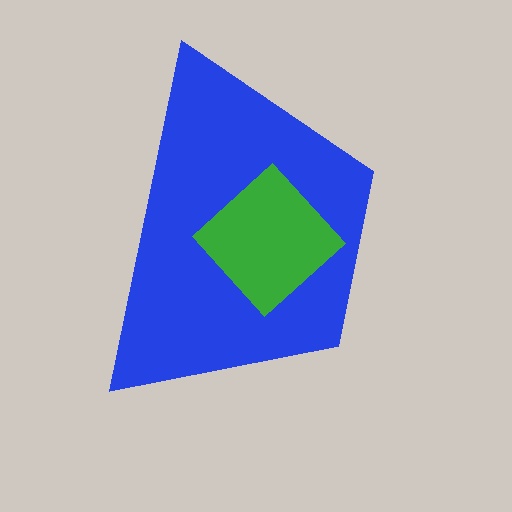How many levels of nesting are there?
2.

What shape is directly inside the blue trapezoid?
The green diamond.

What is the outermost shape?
The blue trapezoid.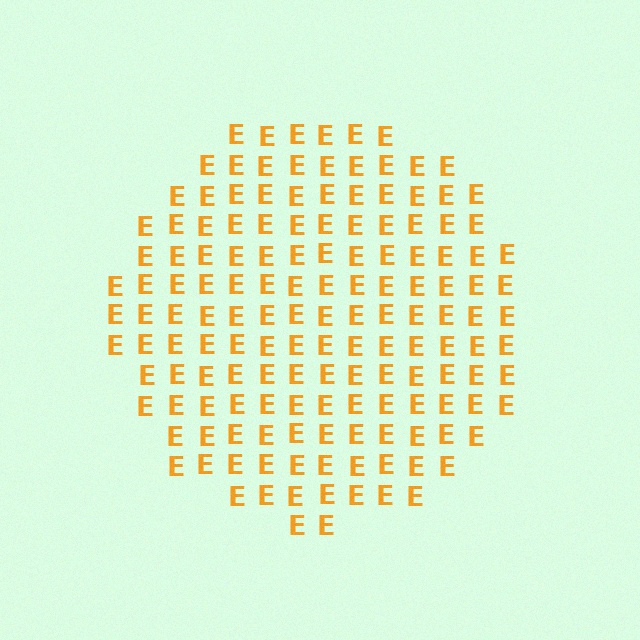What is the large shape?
The large shape is a circle.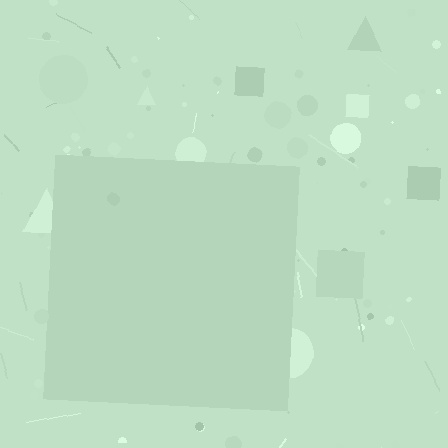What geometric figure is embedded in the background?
A square is embedded in the background.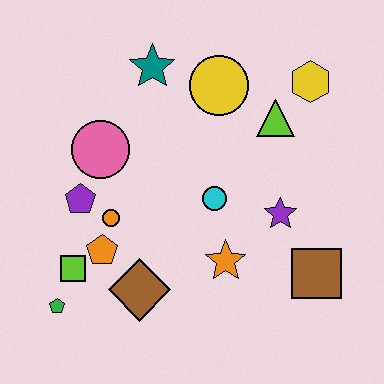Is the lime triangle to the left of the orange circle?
No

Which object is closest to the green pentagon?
The lime square is closest to the green pentagon.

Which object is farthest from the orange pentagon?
The yellow hexagon is farthest from the orange pentagon.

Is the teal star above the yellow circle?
Yes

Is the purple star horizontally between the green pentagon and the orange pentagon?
No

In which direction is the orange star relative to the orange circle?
The orange star is to the right of the orange circle.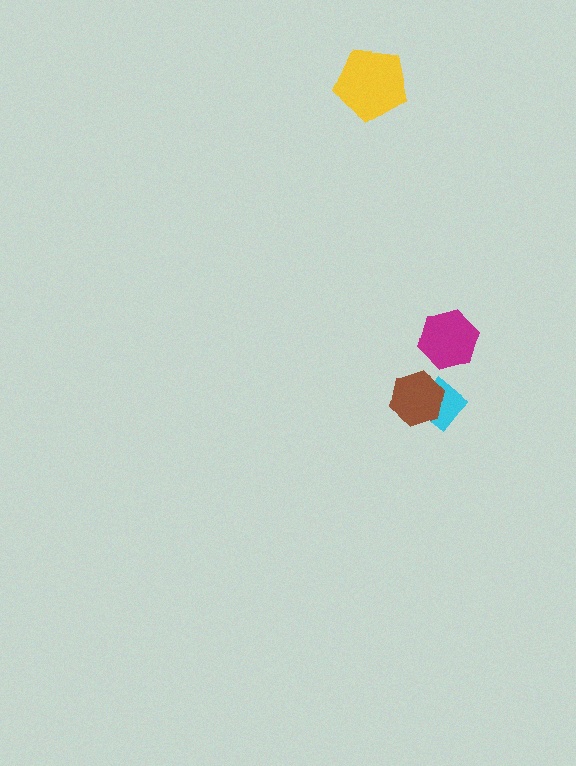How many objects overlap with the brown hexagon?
1 object overlaps with the brown hexagon.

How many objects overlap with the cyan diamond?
1 object overlaps with the cyan diamond.